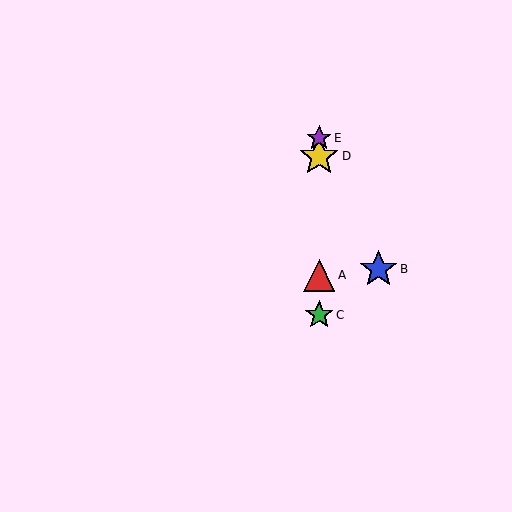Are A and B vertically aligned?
No, A is at x≈319 and B is at x≈379.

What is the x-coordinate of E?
Object E is at x≈319.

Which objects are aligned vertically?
Objects A, C, D, E are aligned vertically.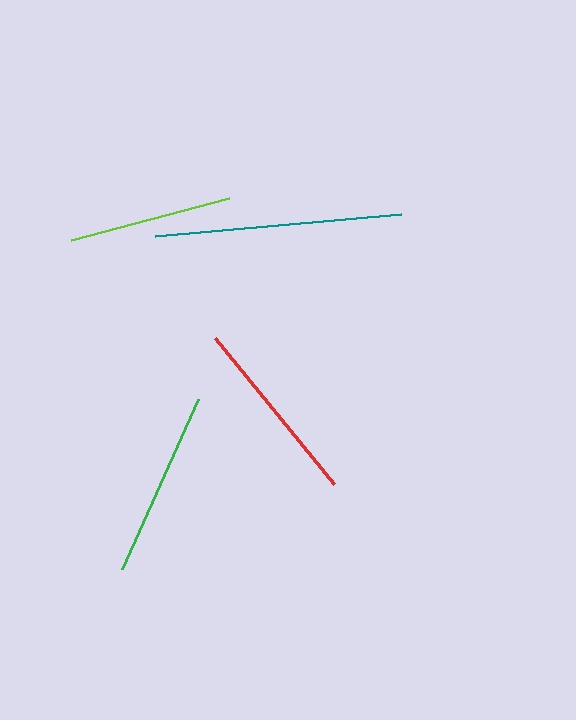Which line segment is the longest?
The teal line is the longest at approximately 247 pixels.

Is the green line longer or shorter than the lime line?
The green line is longer than the lime line.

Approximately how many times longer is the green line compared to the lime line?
The green line is approximately 1.1 times the length of the lime line.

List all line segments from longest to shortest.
From longest to shortest: teal, red, green, lime.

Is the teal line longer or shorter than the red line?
The teal line is longer than the red line.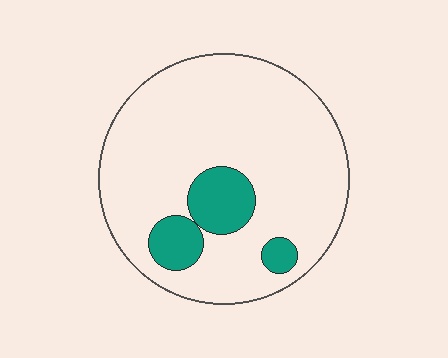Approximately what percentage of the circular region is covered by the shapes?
Approximately 15%.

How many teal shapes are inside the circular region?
3.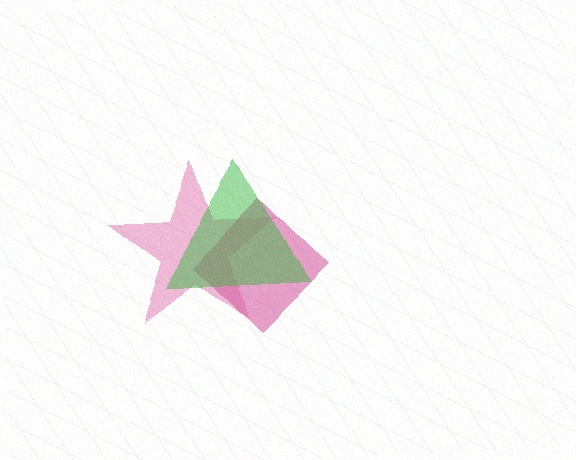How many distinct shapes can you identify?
There are 3 distinct shapes: a magenta diamond, a pink star, a green triangle.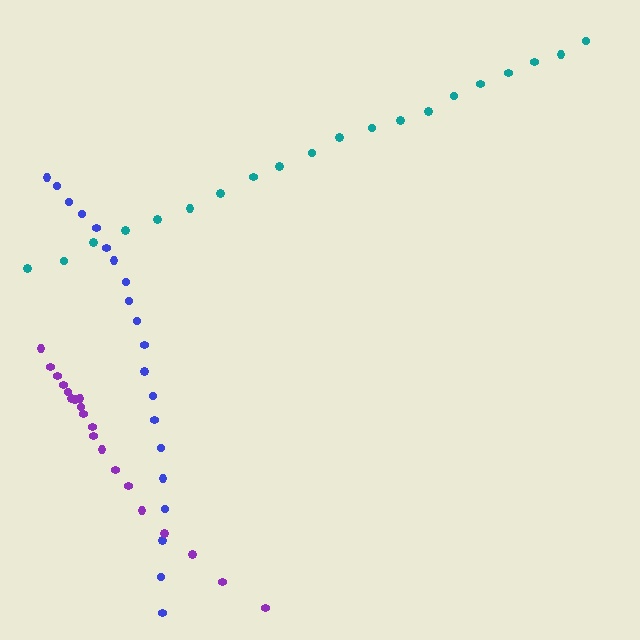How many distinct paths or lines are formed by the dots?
There are 3 distinct paths.